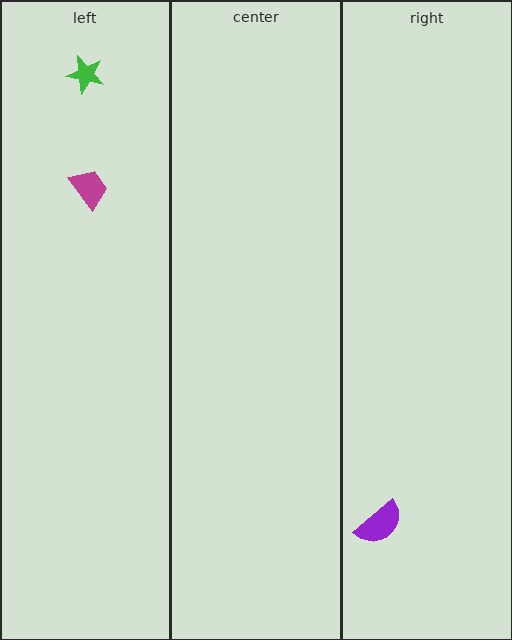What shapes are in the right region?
The purple semicircle.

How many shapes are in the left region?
2.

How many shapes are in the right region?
1.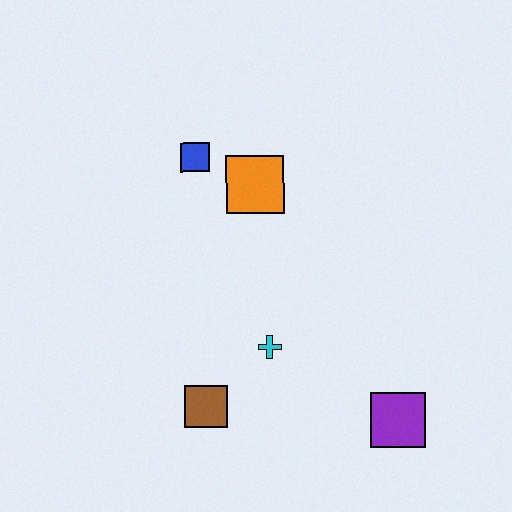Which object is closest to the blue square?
The orange square is closest to the blue square.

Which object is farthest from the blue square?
The purple square is farthest from the blue square.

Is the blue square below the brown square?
No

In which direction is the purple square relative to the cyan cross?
The purple square is to the right of the cyan cross.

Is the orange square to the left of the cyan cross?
Yes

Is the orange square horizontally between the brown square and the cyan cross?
Yes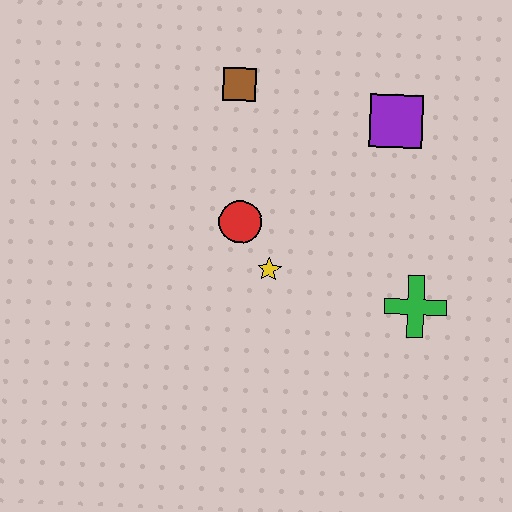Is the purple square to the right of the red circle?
Yes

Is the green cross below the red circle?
Yes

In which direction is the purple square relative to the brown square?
The purple square is to the right of the brown square.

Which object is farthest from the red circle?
The green cross is farthest from the red circle.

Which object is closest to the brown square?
The red circle is closest to the brown square.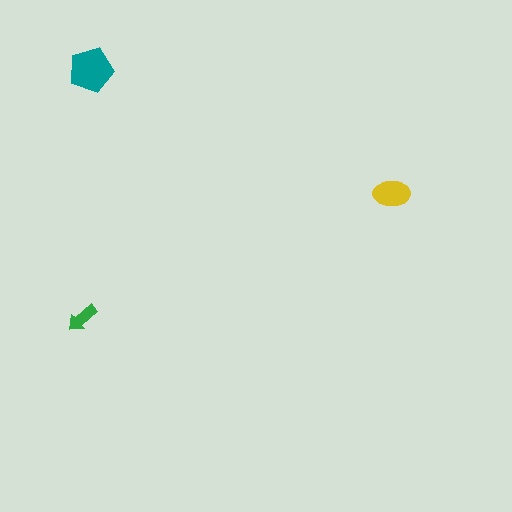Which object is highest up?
The teal pentagon is topmost.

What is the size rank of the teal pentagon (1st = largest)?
1st.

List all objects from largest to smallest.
The teal pentagon, the yellow ellipse, the green arrow.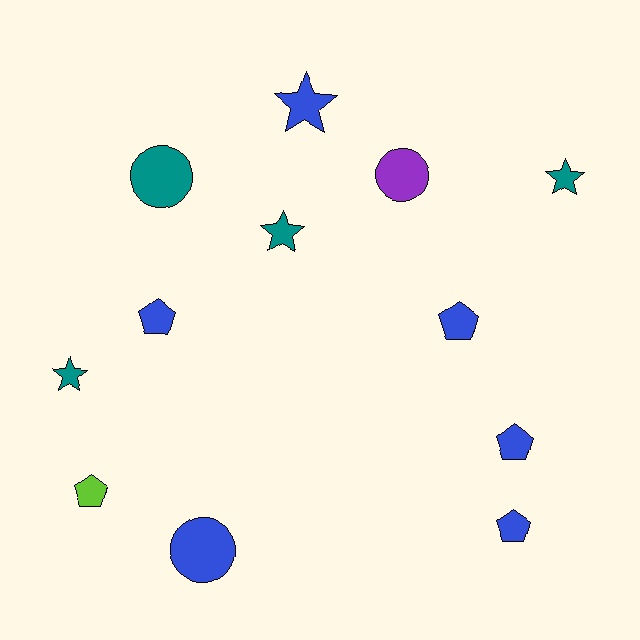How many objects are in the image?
There are 12 objects.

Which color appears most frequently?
Blue, with 6 objects.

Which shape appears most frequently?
Pentagon, with 5 objects.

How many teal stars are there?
There are 3 teal stars.